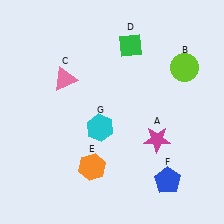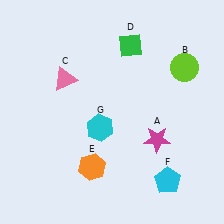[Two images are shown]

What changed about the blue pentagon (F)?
In Image 1, F is blue. In Image 2, it changed to cyan.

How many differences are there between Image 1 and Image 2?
There is 1 difference between the two images.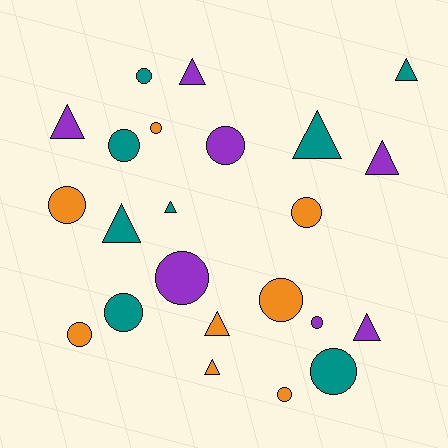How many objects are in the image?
There are 23 objects.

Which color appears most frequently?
Teal, with 8 objects.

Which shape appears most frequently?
Circle, with 13 objects.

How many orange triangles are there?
There are 2 orange triangles.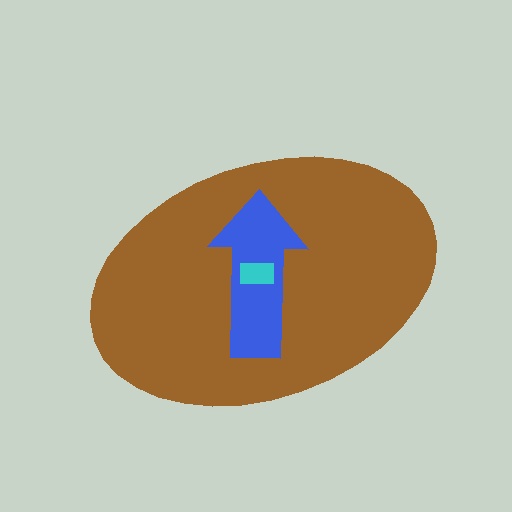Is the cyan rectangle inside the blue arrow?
Yes.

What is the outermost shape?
The brown ellipse.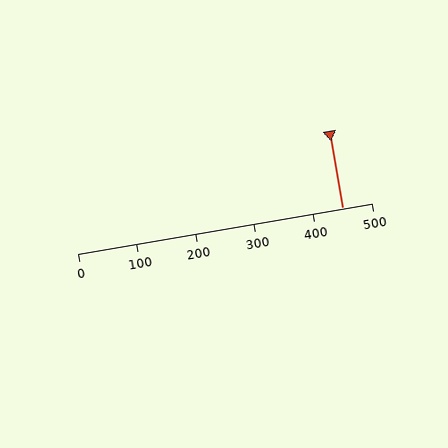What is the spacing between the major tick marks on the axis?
The major ticks are spaced 100 apart.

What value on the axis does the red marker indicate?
The marker indicates approximately 450.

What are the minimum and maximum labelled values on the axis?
The axis runs from 0 to 500.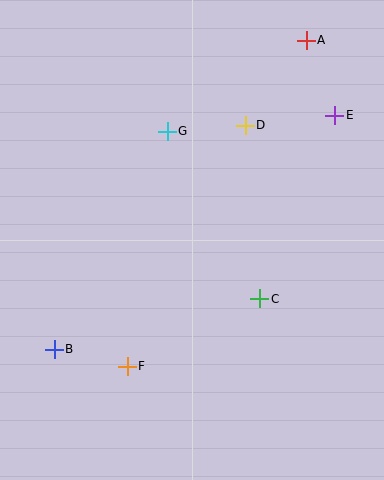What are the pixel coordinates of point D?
Point D is at (245, 125).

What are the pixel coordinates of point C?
Point C is at (260, 299).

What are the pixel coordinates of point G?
Point G is at (167, 131).